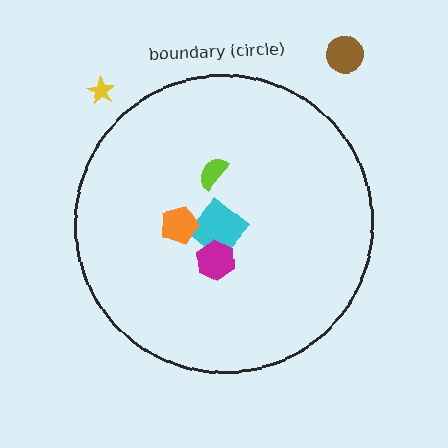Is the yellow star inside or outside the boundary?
Outside.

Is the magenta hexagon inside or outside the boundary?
Inside.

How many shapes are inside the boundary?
4 inside, 2 outside.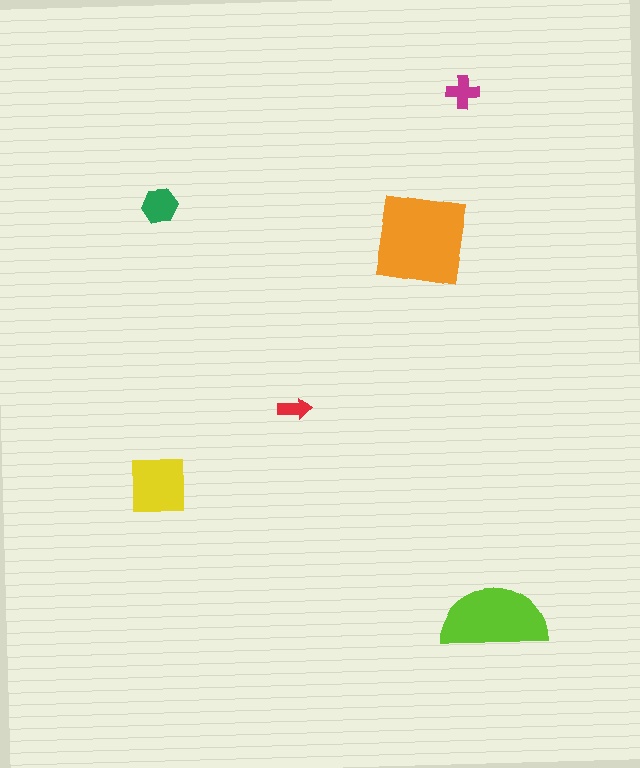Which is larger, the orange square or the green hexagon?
The orange square.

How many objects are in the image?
There are 6 objects in the image.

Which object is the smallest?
The red arrow.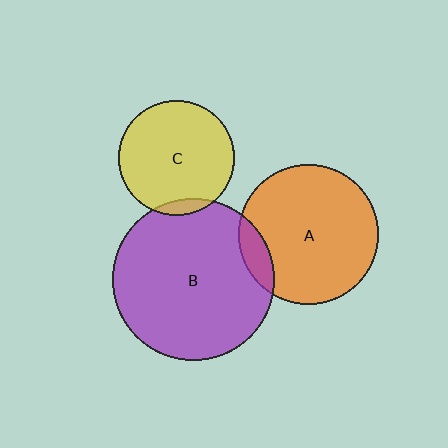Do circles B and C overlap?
Yes.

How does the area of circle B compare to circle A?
Approximately 1.4 times.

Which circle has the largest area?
Circle B (purple).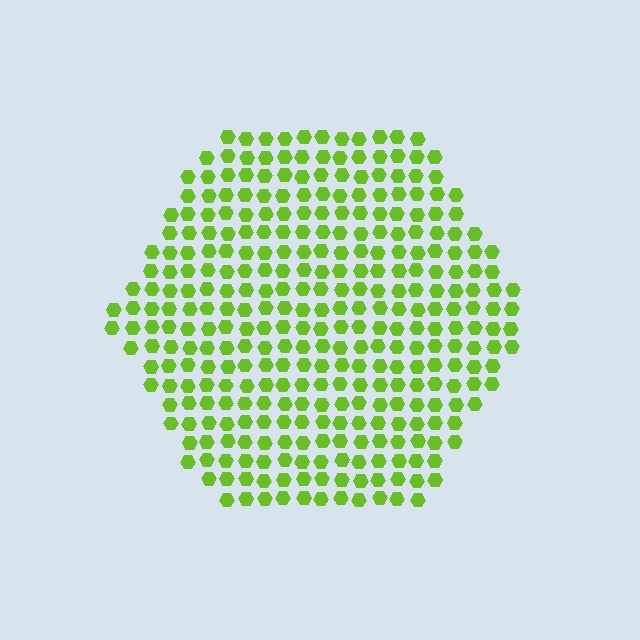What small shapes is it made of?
It is made of small hexagons.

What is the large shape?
The large shape is a hexagon.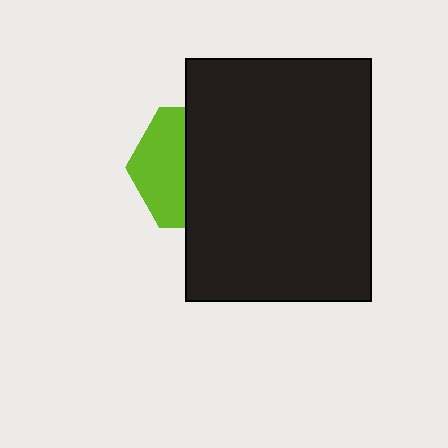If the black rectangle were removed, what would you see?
You would see the complete lime hexagon.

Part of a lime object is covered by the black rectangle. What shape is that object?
It is a hexagon.